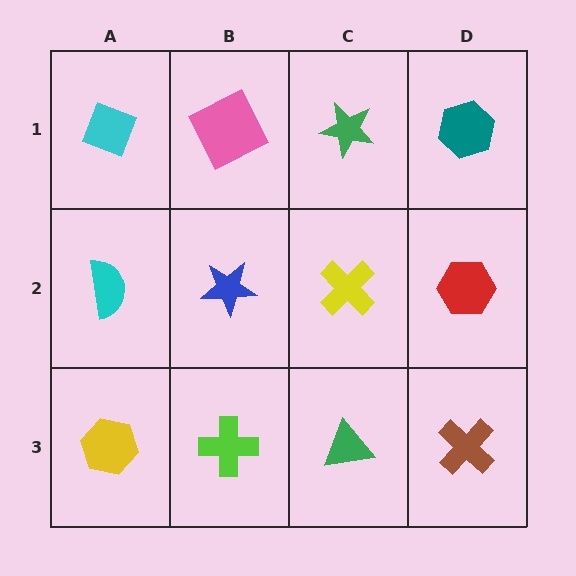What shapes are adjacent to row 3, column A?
A cyan semicircle (row 2, column A), a lime cross (row 3, column B).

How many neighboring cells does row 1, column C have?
3.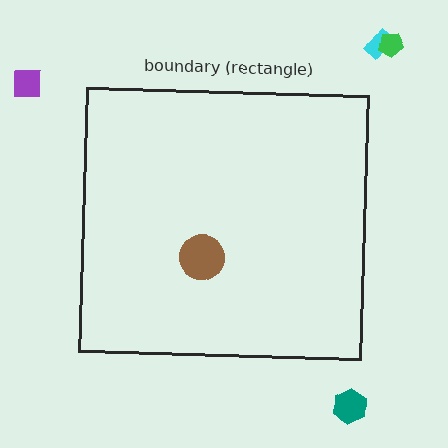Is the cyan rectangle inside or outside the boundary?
Outside.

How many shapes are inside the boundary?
1 inside, 4 outside.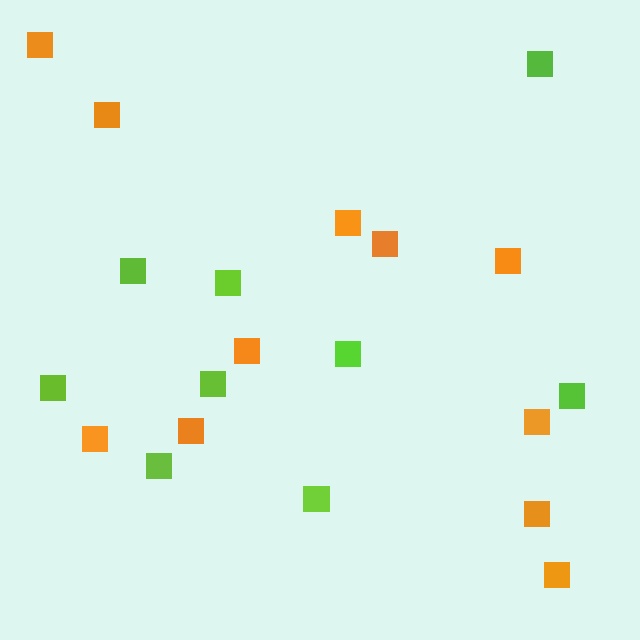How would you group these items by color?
There are 2 groups: one group of orange squares (11) and one group of lime squares (9).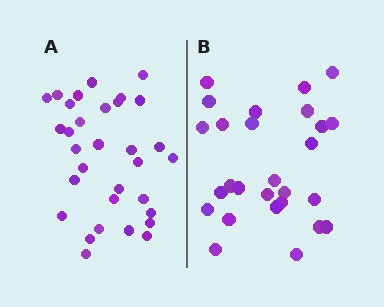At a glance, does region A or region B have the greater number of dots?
Region A (the left region) has more dots.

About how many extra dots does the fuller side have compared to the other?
Region A has about 5 more dots than region B.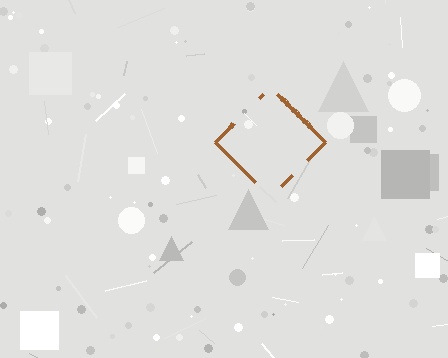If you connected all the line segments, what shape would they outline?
They would outline a diamond.